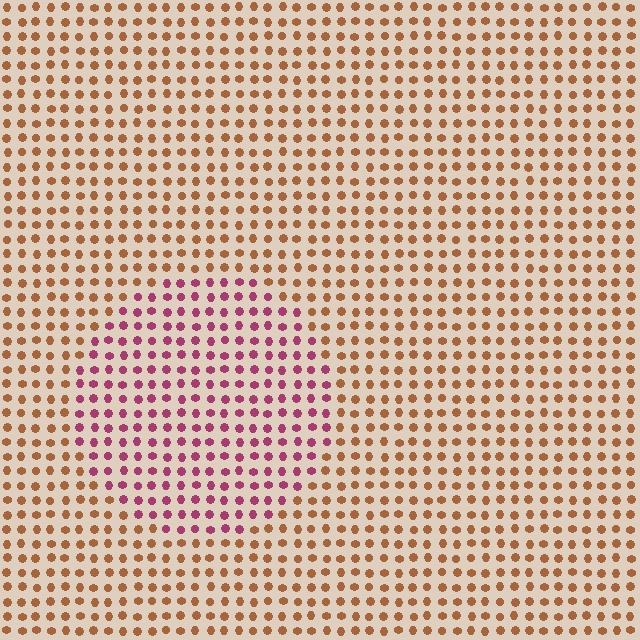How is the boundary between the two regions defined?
The boundary is defined purely by a slight shift in hue (about 53 degrees). Spacing, size, and orientation are identical on both sides.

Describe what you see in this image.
The image is filled with small brown elements in a uniform arrangement. A circle-shaped region is visible where the elements are tinted to a slightly different hue, forming a subtle color boundary.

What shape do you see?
I see a circle.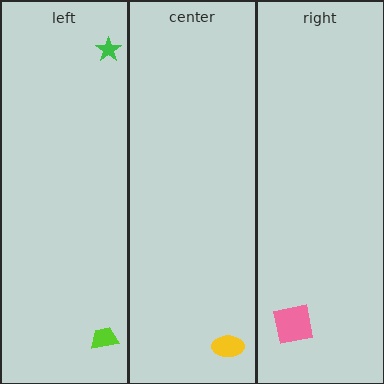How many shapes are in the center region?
1.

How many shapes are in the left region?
2.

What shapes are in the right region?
The pink square.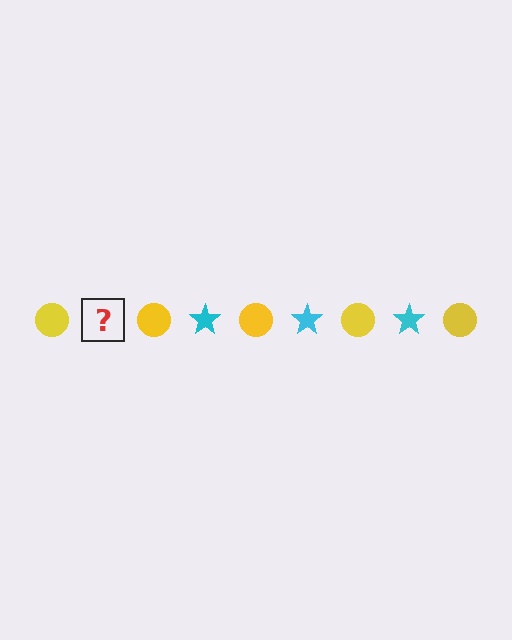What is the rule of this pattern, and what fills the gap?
The rule is that the pattern alternates between yellow circle and cyan star. The gap should be filled with a cyan star.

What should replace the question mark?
The question mark should be replaced with a cyan star.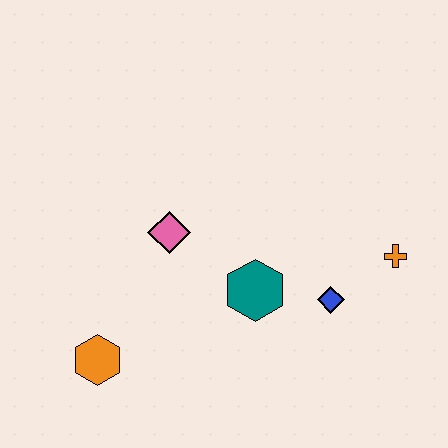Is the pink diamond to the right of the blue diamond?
No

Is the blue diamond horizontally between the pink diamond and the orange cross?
Yes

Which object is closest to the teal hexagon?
The blue diamond is closest to the teal hexagon.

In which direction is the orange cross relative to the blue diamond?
The orange cross is to the right of the blue diamond.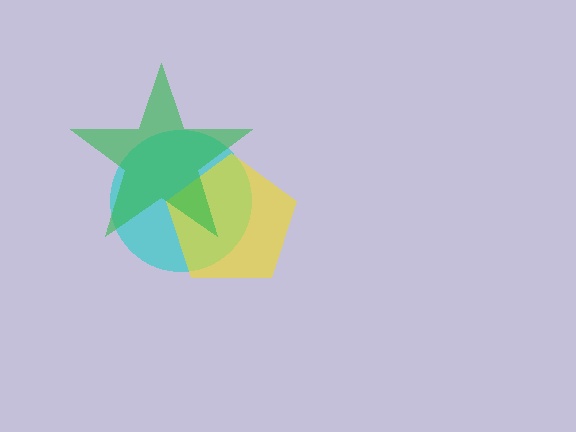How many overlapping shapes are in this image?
There are 3 overlapping shapes in the image.